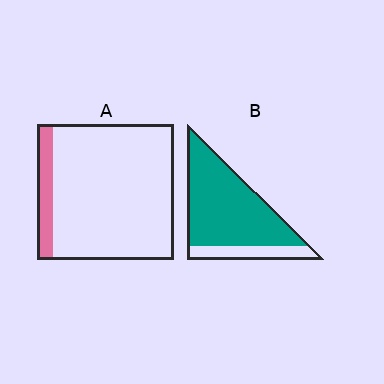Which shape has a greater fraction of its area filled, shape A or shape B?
Shape B.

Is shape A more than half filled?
No.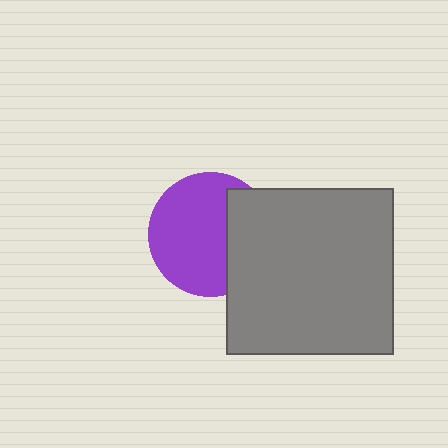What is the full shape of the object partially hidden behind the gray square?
The partially hidden object is a purple circle.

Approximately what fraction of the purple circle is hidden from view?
Roughly 33% of the purple circle is hidden behind the gray square.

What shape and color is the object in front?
The object in front is a gray square.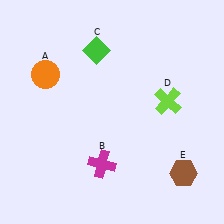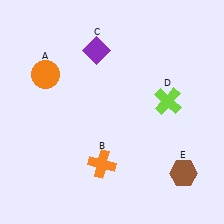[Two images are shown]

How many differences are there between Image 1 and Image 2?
There are 2 differences between the two images.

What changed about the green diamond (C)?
In Image 1, C is green. In Image 2, it changed to purple.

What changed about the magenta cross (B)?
In Image 1, B is magenta. In Image 2, it changed to orange.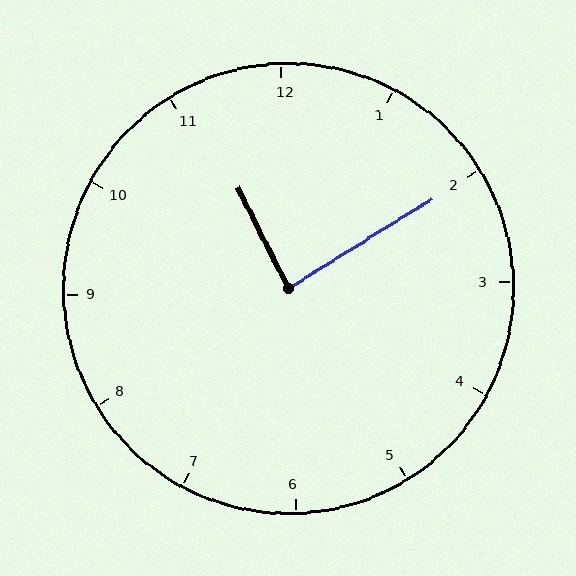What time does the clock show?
11:10.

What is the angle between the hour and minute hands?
Approximately 85 degrees.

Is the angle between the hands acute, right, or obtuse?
It is right.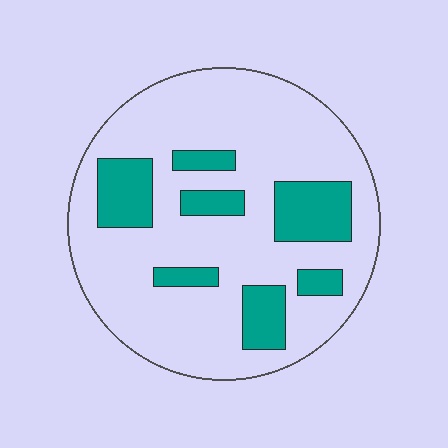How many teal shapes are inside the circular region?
7.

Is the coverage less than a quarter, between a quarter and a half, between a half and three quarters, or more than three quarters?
Less than a quarter.